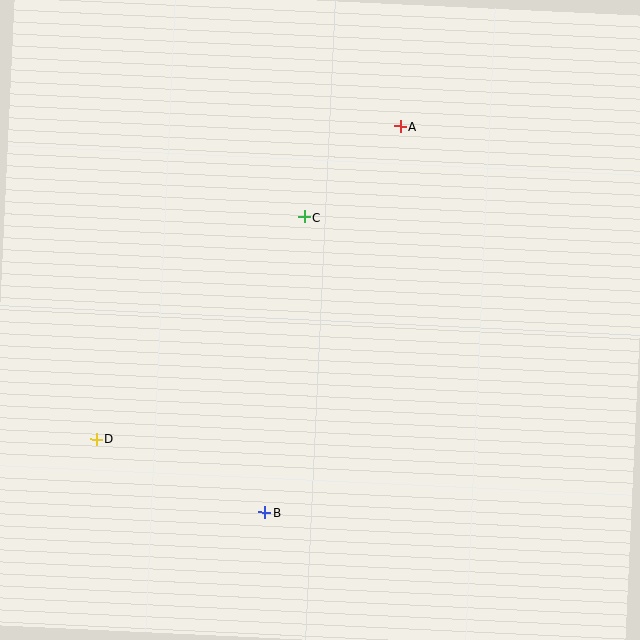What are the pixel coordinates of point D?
Point D is at (96, 439).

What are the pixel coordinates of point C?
Point C is at (304, 217).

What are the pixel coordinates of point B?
Point B is at (265, 512).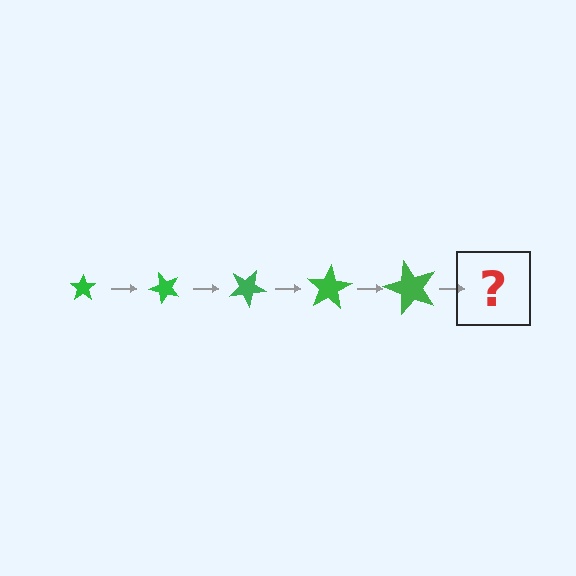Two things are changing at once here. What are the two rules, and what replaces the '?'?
The two rules are that the star grows larger each step and it rotates 50 degrees each step. The '?' should be a star, larger than the previous one and rotated 250 degrees from the start.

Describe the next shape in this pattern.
It should be a star, larger than the previous one and rotated 250 degrees from the start.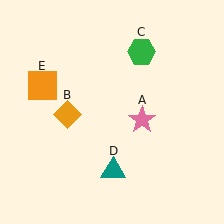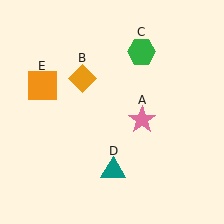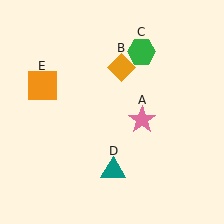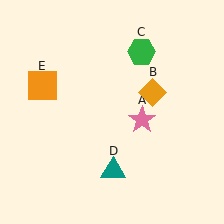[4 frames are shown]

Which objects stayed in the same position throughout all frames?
Pink star (object A) and green hexagon (object C) and teal triangle (object D) and orange square (object E) remained stationary.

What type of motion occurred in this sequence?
The orange diamond (object B) rotated clockwise around the center of the scene.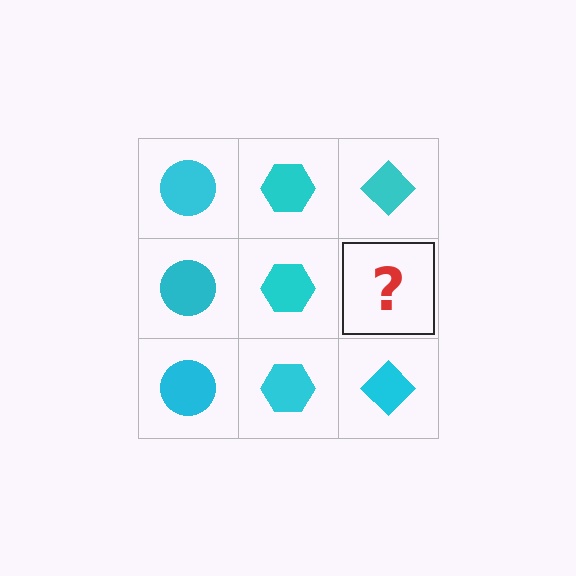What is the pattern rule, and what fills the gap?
The rule is that each column has a consistent shape. The gap should be filled with a cyan diamond.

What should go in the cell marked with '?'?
The missing cell should contain a cyan diamond.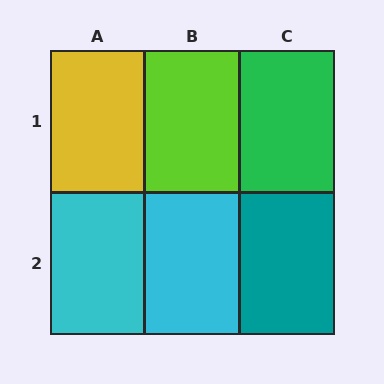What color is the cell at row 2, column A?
Cyan.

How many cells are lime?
1 cell is lime.